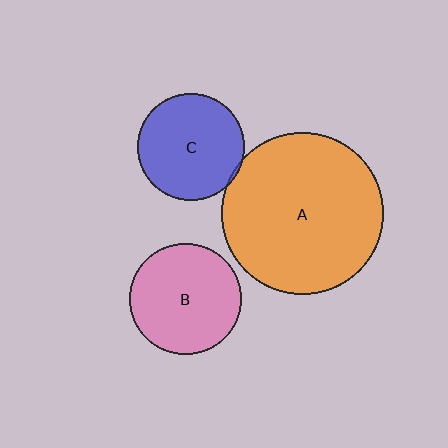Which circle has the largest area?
Circle A (orange).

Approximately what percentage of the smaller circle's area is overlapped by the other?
Approximately 5%.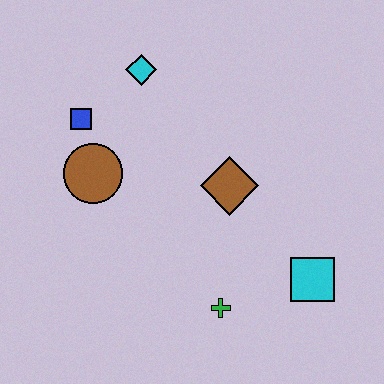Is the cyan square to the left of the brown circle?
No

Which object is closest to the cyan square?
The green cross is closest to the cyan square.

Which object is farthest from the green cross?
The cyan diamond is farthest from the green cross.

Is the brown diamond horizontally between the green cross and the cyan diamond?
No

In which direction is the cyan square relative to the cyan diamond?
The cyan square is below the cyan diamond.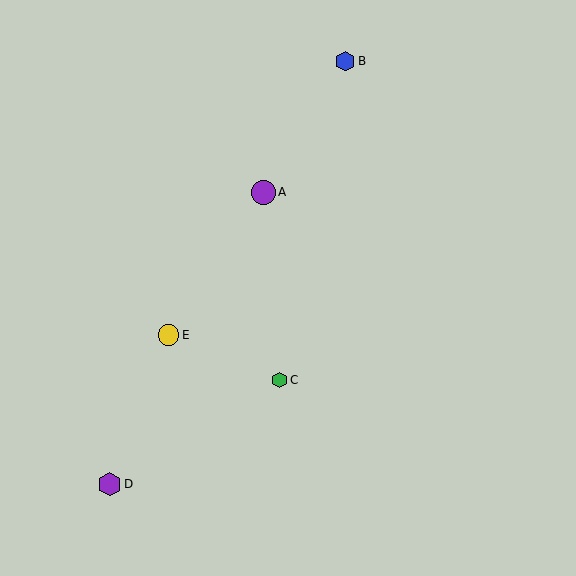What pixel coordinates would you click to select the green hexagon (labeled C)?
Click at (279, 380) to select the green hexagon C.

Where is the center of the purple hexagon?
The center of the purple hexagon is at (110, 484).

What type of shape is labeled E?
Shape E is a yellow circle.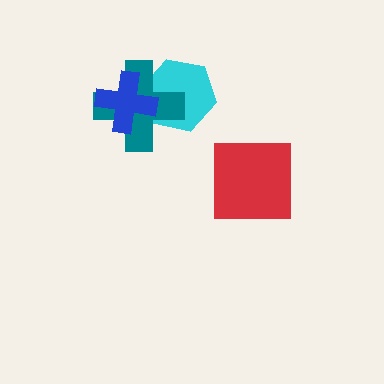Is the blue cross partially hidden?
No, no other shape covers it.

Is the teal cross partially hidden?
Yes, it is partially covered by another shape.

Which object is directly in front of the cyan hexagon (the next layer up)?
The teal cross is directly in front of the cyan hexagon.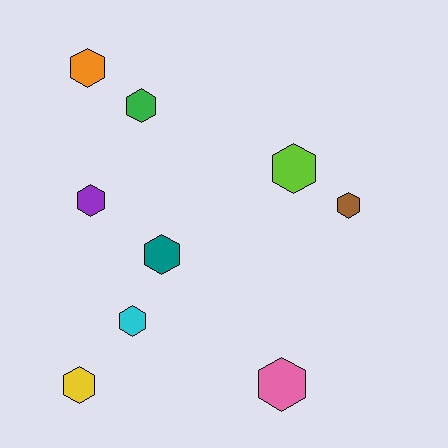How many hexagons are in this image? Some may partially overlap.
There are 9 hexagons.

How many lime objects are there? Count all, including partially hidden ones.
There is 1 lime object.